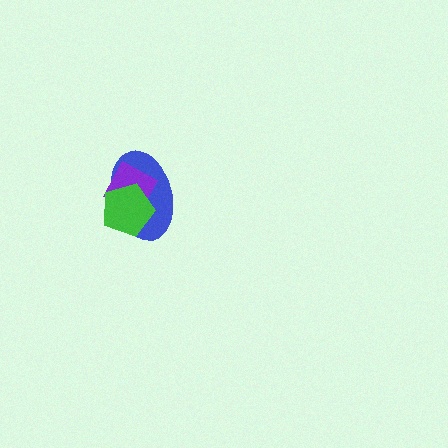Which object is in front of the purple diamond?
The green pentagon is in front of the purple diamond.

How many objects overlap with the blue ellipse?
2 objects overlap with the blue ellipse.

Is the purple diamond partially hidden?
Yes, it is partially covered by another shape.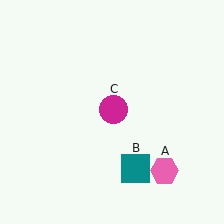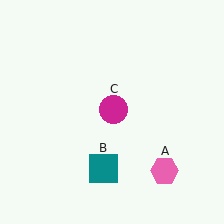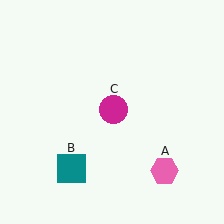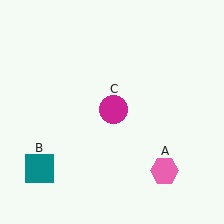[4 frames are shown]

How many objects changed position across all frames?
1 object changed position: teal square (object B).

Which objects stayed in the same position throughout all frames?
Pink hexagon (object A) and magenta circle (object C) remained stationary.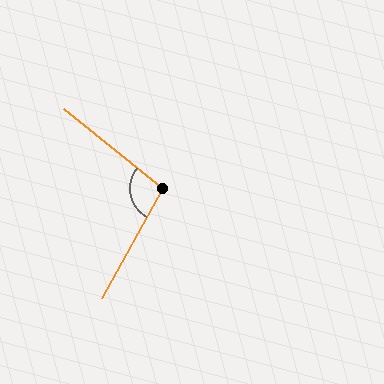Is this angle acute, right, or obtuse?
It is obtuse.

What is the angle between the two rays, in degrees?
Approximately 100 degrees.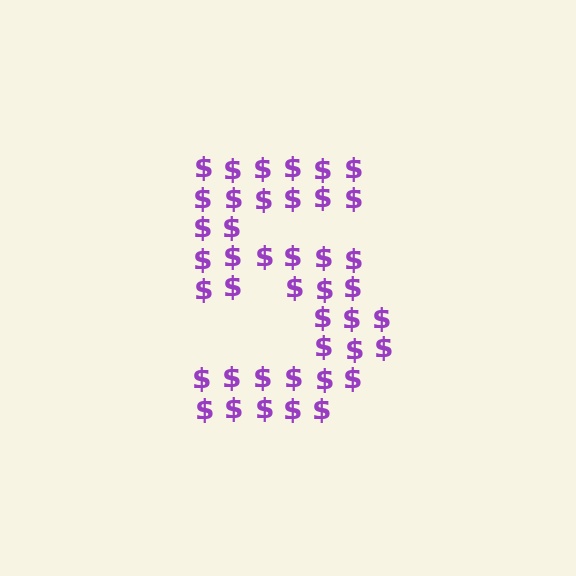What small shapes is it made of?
It is made of small dollar signs.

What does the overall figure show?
The overall figure shows the digit 5.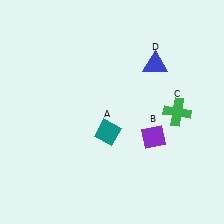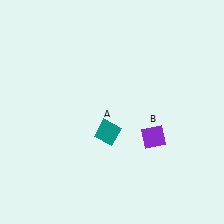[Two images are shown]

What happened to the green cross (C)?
The green cross (C) was removed in Image 2. It was in the bottom-right area of Image 1.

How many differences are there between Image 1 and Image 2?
There are 2 differences between the two images.